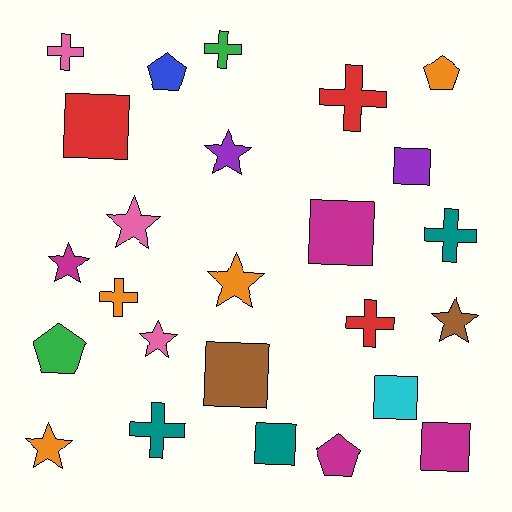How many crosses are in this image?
There are 7 crosses.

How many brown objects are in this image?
There are 2 brown objects.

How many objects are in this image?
There are 25 objects.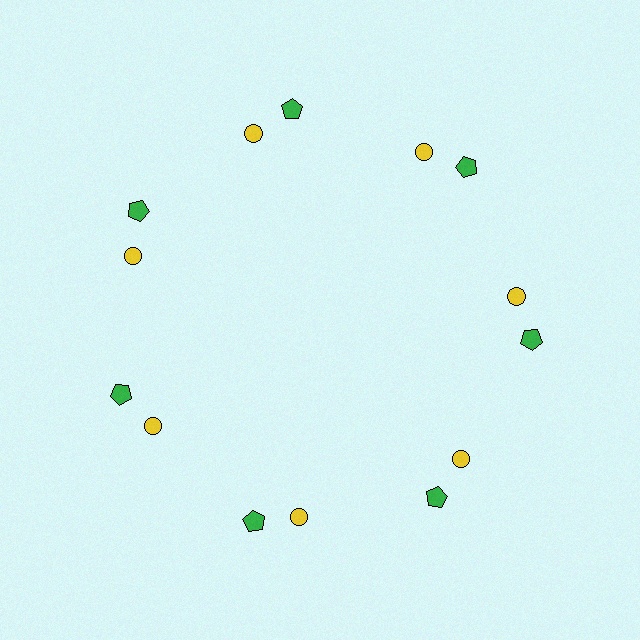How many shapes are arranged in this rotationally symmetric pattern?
There are 14 shapes, arranged in 7 groups of 2.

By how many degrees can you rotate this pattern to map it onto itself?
The pattern maps onto itself every 51 degrees of rotation.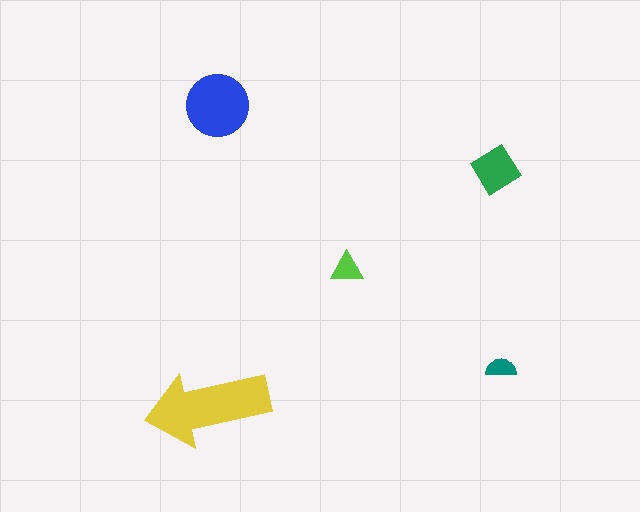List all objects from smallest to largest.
The teal semicircle, the lime triangle, the green diamond, the blue circle, the yellow arrow.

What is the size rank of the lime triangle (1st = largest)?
4th.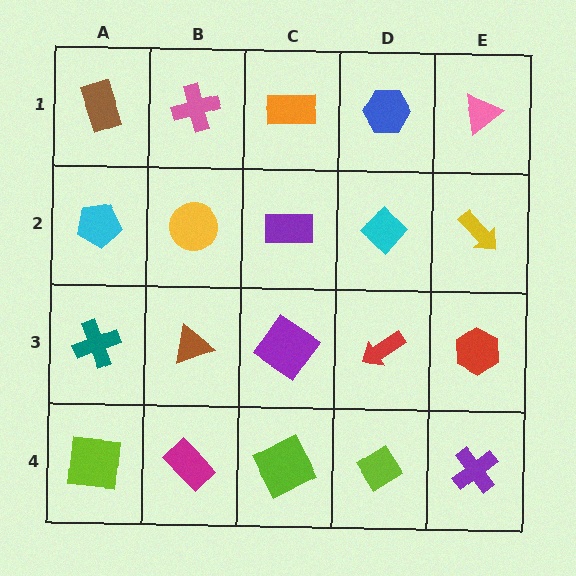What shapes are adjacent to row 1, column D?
A cyan diamond (row 2, column D), an orange rectangle (row 1, column C), a pink triangle (row 1, column E).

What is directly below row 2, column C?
A purple diamond.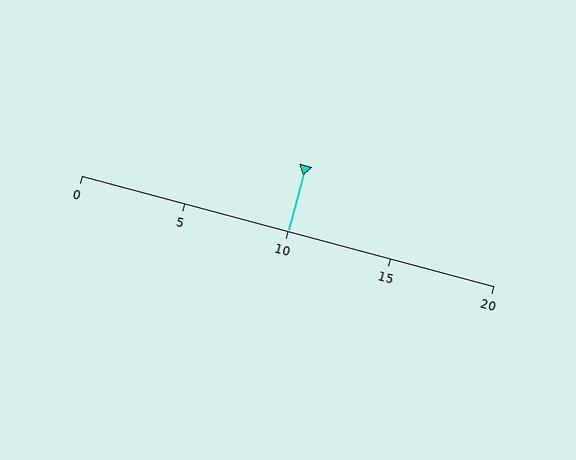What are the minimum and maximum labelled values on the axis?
The axis runs from 0 to 20.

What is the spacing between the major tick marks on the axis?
The major ticks are spaced 5 apart.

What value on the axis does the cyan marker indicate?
The marker indicates approximately 10.